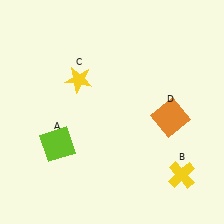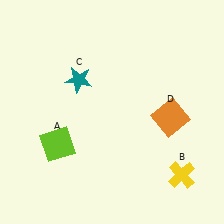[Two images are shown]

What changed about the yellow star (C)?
In Image 1, C is yellow. In Image 2, it changed to teal.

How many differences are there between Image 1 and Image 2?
There is 1 difference between the two images.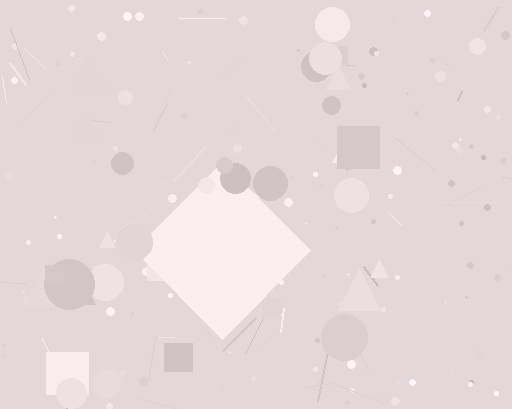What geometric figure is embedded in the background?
A diamond is embedded in the background.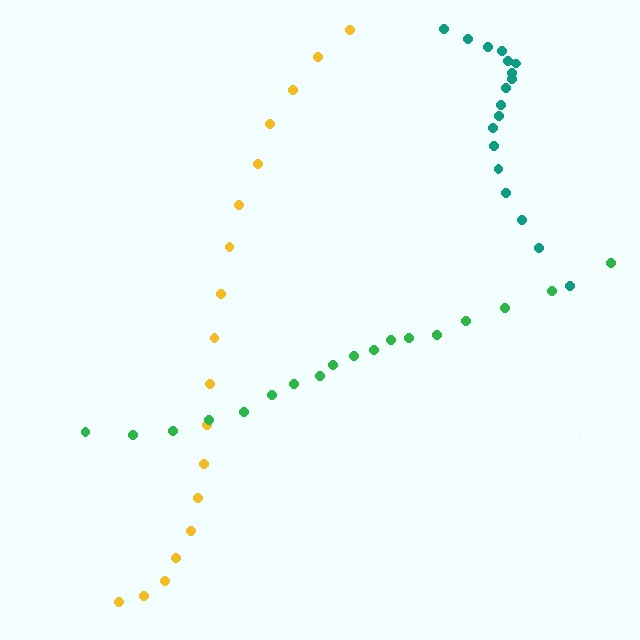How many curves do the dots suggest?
There are 3 distinct paths.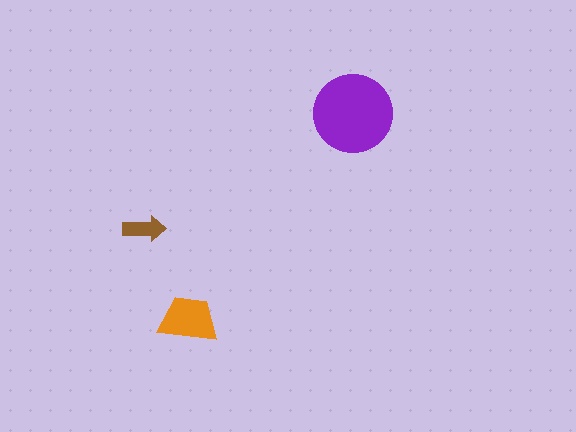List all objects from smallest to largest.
The brown arrow, the orange trapezoid, the purple circle.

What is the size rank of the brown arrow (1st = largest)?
3rd.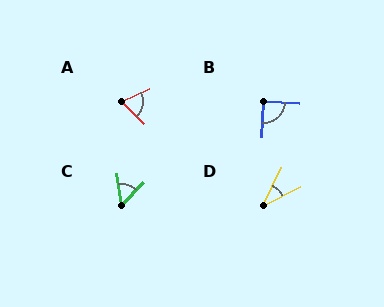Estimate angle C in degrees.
Approximately 51 degrees.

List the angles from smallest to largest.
D (37°), C (51°), A (70°), B (90°).